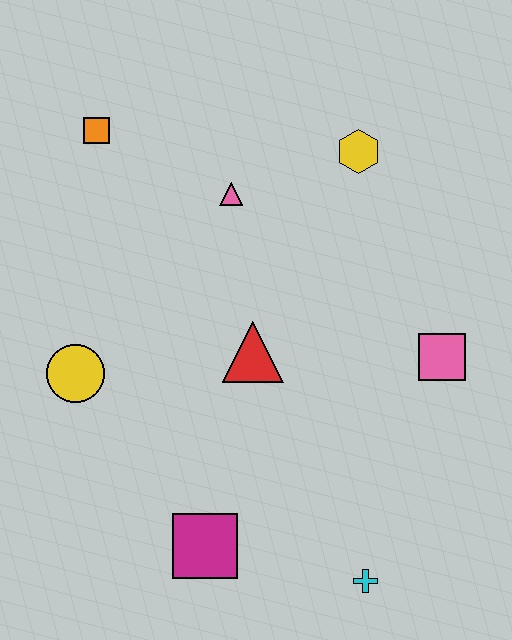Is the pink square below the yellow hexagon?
Yes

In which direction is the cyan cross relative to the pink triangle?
The cyan cross is below the pink triangle.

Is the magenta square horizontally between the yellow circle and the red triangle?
Yes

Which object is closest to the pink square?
The red triangle is closest to the pink square.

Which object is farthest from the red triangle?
The orange square is farthest from the red triangle.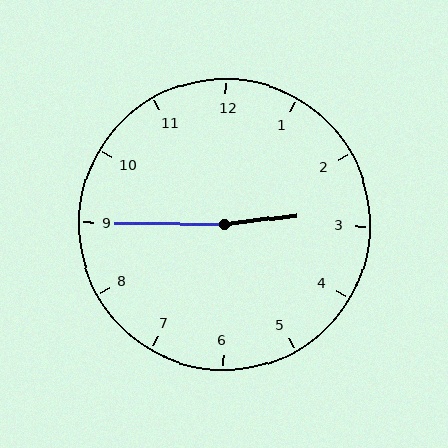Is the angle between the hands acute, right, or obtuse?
It is obtuse.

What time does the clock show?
2:45.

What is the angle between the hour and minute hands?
Approximately 172 degrees.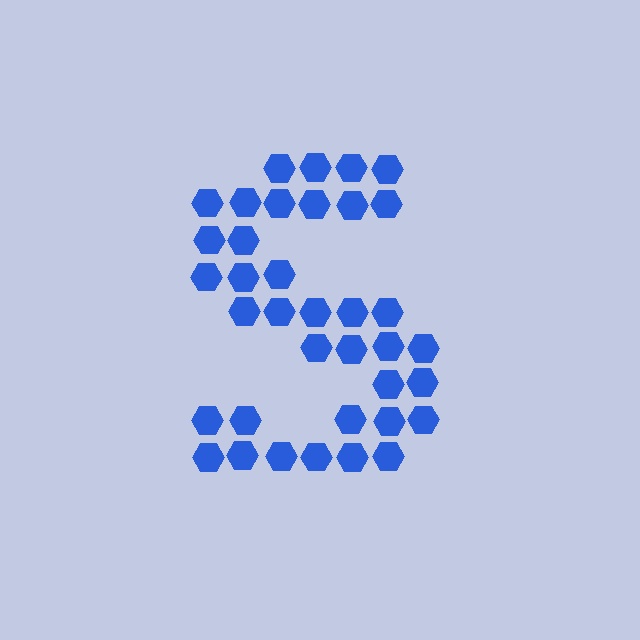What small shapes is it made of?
It is made of small hexagons.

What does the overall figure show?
The overall figure shows the letter S.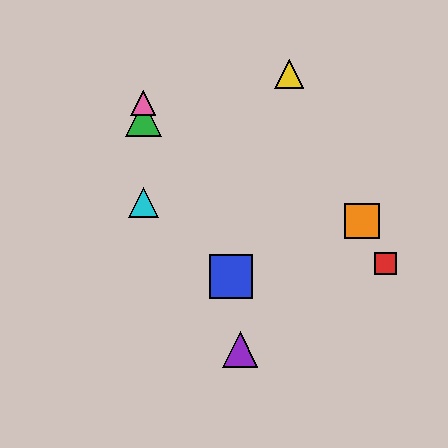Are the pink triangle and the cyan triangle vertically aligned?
Yes, both are at x≈143.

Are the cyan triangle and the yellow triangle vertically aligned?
No, the cyan triangle is at x≈143 and the yellow triangle is at x≈289.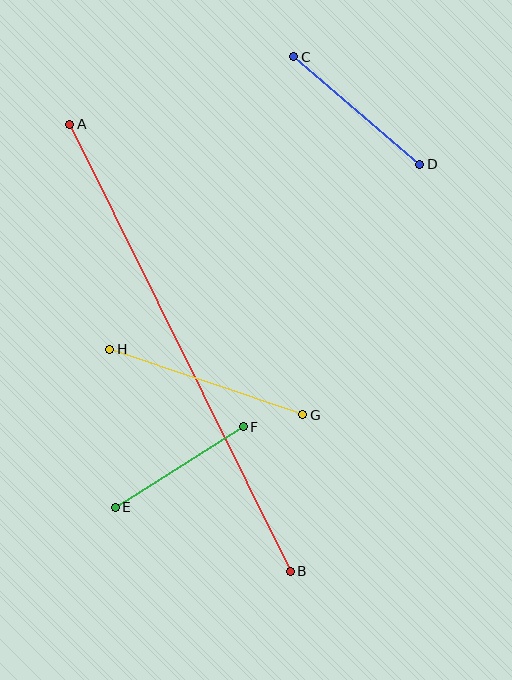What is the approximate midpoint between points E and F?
The midpoint is at approximately (179, 467) pixels.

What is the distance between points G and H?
The distance is approximately 204 pixels.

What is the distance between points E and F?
The distance is approximately 151 pixels.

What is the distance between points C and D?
The distance is approximately 166 pixels.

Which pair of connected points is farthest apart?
Points A and B are farthest apart.